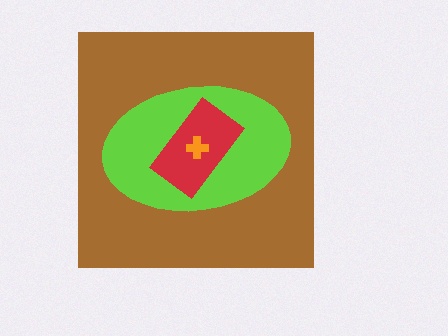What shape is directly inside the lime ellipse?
The red rectangle.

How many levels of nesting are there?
4.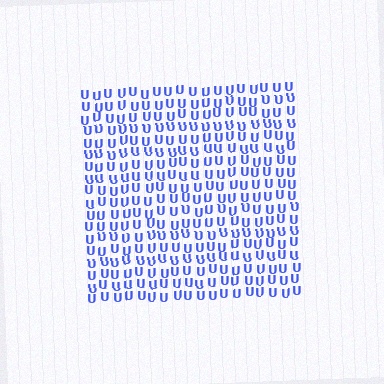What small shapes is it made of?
It is made of small letter U's.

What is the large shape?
The large shape is a square.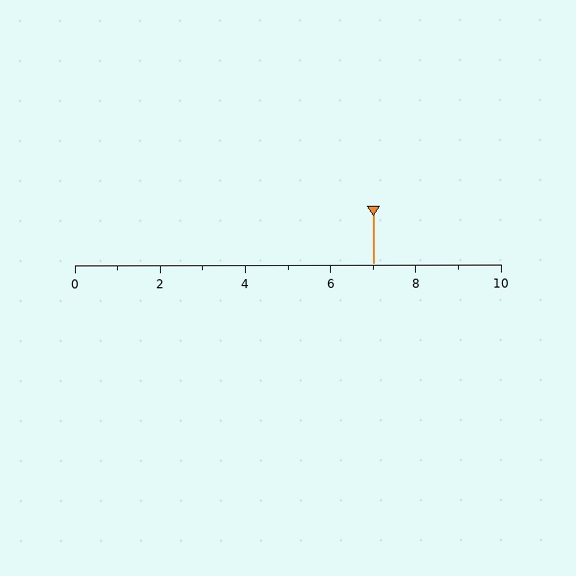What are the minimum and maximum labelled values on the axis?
The axis runs from 0 to 10.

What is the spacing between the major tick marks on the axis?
The major ticks are spaced 2 apart.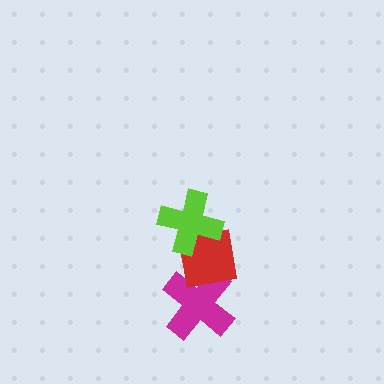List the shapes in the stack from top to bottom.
From top to bottom: the lime cross, the red square, the magenta cross.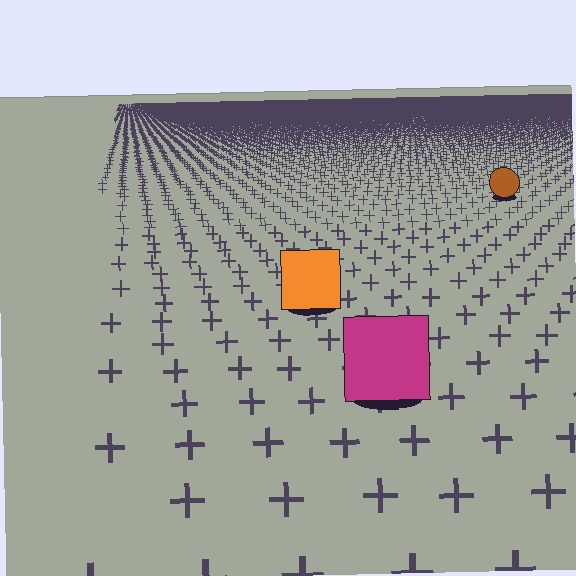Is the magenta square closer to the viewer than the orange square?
Yes. The magenta square is closer — you can tell from the texture gradient: the ground texture is coarser near it.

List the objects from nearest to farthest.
From nearest to farthest: the magenta square, the orange square, the brown circle.